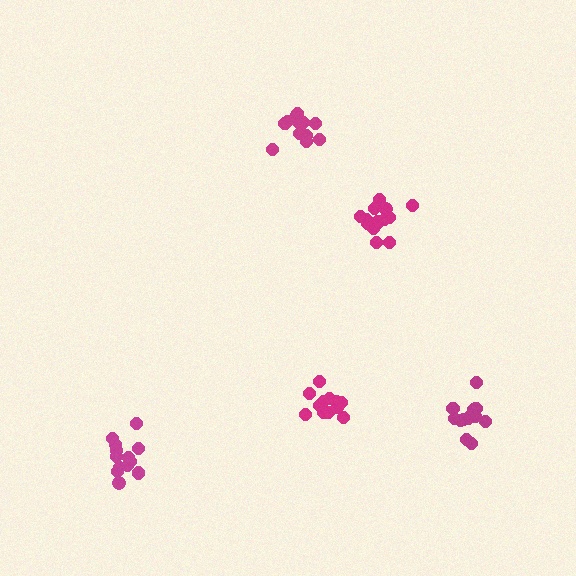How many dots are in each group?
Group 1: 15 dots, Group 2: 12 dots, Group 3: 14 dots, Group 4: 13 dots, Group 5: 12 dots (66 total).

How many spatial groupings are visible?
There are 5 spatial groupings.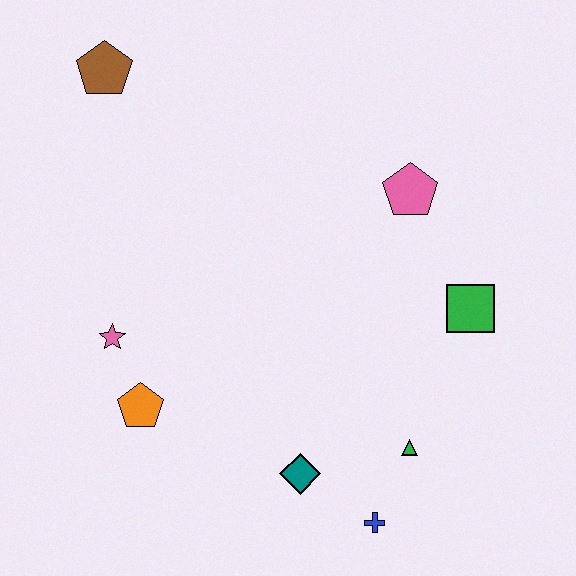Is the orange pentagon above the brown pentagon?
No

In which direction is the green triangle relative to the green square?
The green triangle is below the green square.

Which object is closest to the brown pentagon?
The pink star is closest to the brown pentagon.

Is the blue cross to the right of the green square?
No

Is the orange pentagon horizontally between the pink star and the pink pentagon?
Yes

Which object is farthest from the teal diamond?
The brown pentagon is farthest from the teal diamond.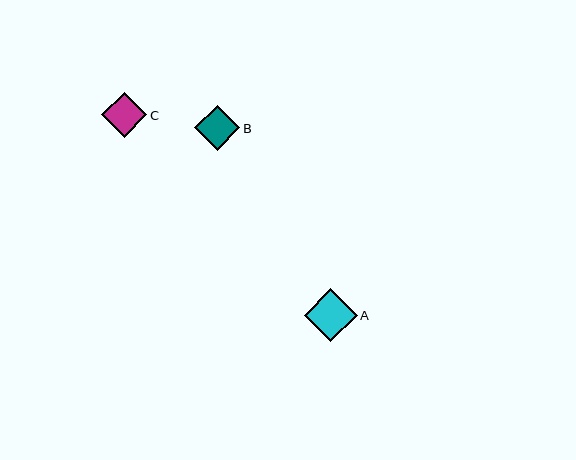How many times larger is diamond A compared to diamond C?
Diamond A is approximately 1.2 times the size of diamond C.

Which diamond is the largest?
Diamond A is the largest with a size of approximately 53 pixels.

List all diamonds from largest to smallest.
From largest to smallest: A, C, B.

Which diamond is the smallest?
Diamond B is the smallest with a size of approximately 45 pixels.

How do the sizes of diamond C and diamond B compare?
Diamond C and diamond B are approximately the same size.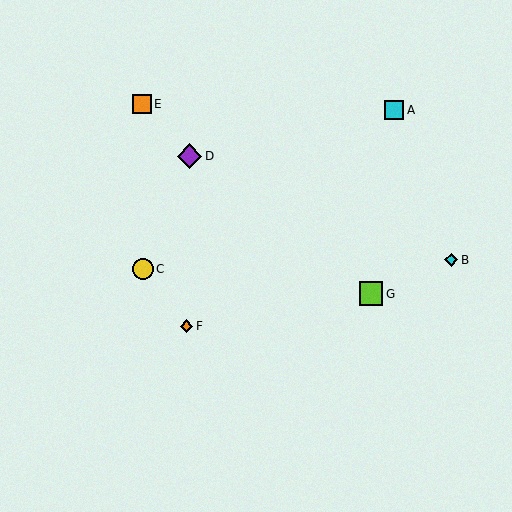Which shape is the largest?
The purple diamond (labeled D) is the largest.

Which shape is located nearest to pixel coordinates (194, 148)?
The purple diamond (labeled D) at (189, 156) is nearest to that location.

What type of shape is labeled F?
Shape F is an orange diamond.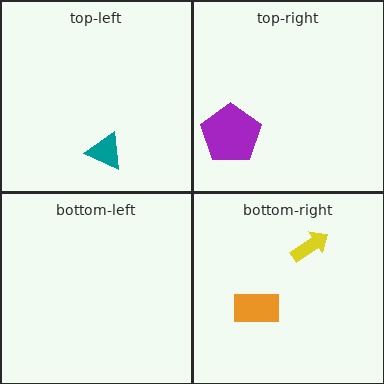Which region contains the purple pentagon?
The top-right region.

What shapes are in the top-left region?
The teal triangle.